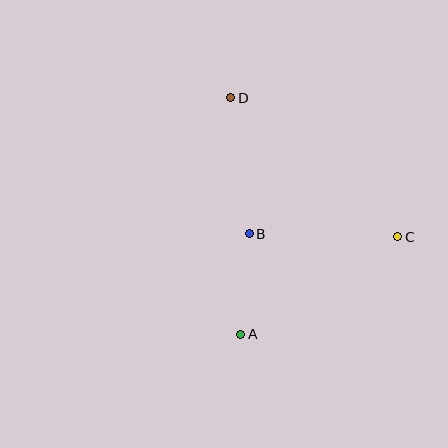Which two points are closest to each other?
Points A and B are closest to each other.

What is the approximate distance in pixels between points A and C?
The distance between A and C is approximately 185 pixels.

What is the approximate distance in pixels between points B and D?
The distance between B and D is approximately 137 pixels.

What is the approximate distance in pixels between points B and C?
The distance between B and C is approximately 149 pixels.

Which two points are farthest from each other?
Points A and D are farthest from each other.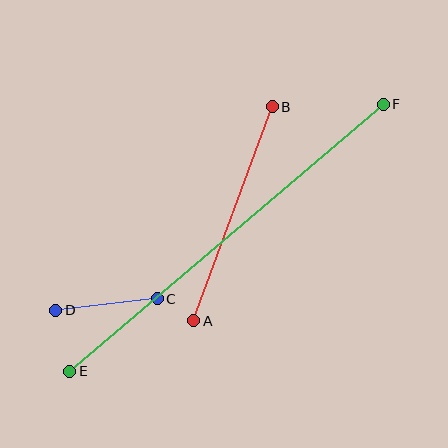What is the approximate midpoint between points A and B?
The midpoint is at approximately (233, 214) pixels.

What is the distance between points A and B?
The distance is approximately 228 pixels.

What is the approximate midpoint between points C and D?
The midpoint is at approximately (107, 304) pixels.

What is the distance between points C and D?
The distance is approximately 102 pixels.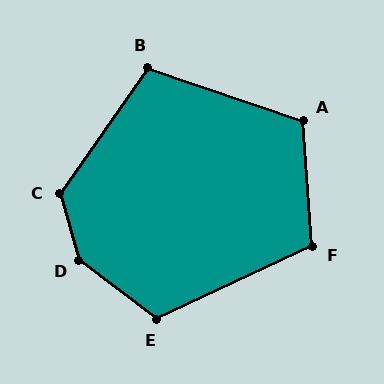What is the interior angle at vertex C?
Approximately 129 degrees (obtuse).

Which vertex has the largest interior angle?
D, at approximately 143 degrees.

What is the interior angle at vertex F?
Approximately 111 degrees (obtuse).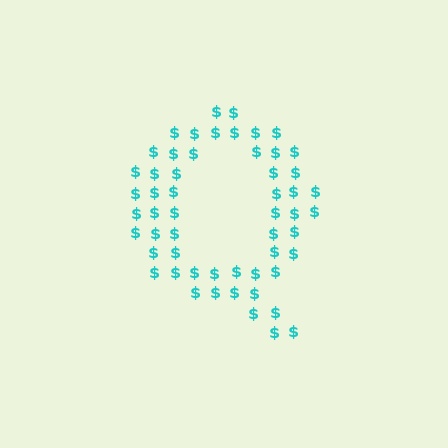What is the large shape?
The large shape is the letter Q.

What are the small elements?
The small elements are dollar signs.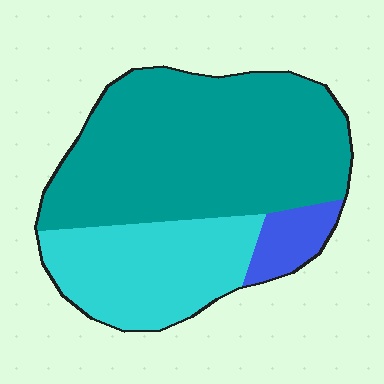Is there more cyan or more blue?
Cyan.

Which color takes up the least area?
Blue, at roughly 10%.